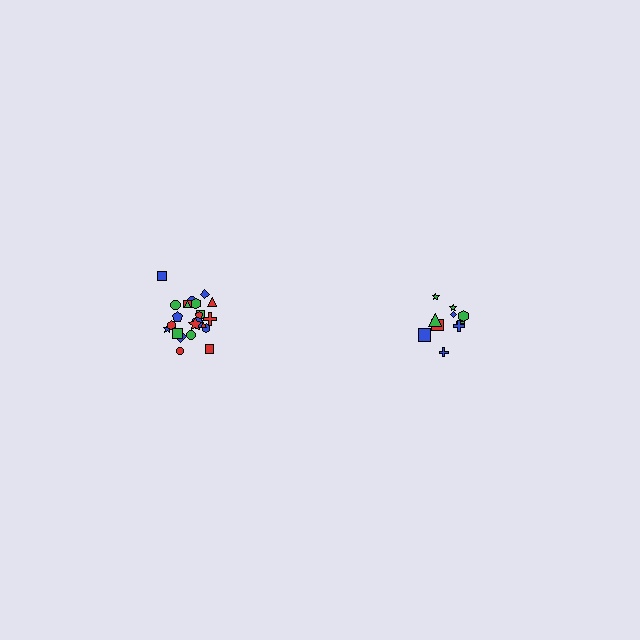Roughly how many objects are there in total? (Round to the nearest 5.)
Roughly 35 objects in total.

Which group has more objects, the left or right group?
The left group.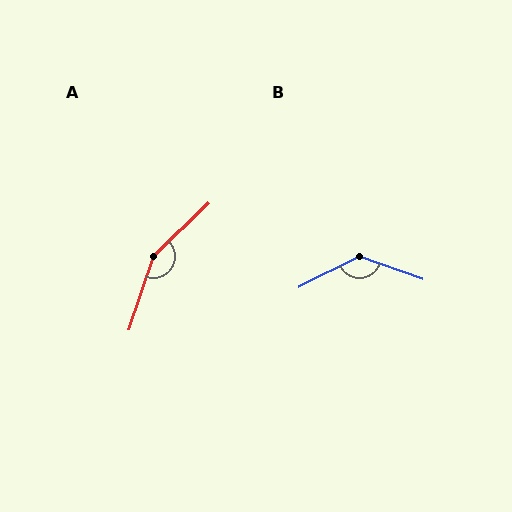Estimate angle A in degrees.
Approximately 153 degrees.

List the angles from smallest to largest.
B (133°), A (153°).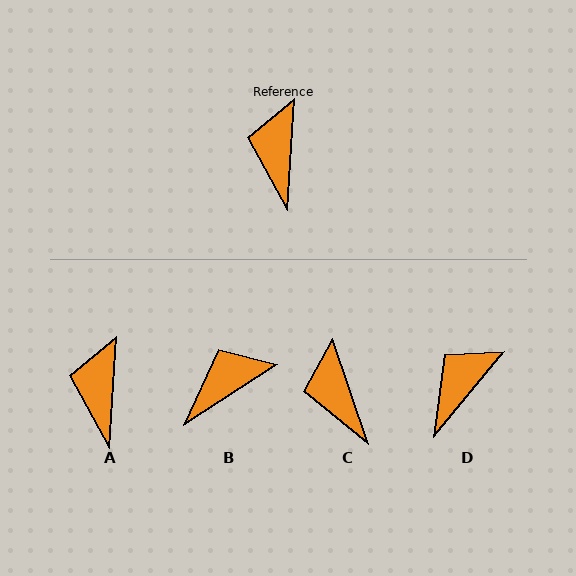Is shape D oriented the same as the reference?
No, it is off by about 36 degrees.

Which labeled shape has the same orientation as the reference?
A.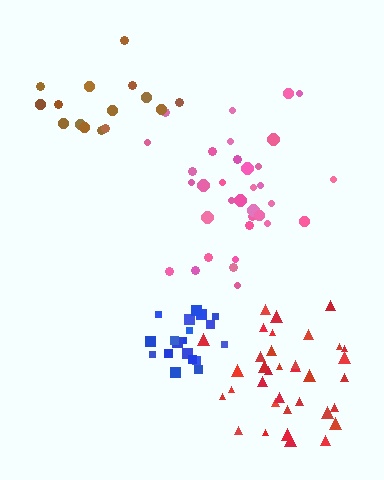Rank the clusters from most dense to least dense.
blue, red, brown, pink.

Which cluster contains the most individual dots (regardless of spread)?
Red (35).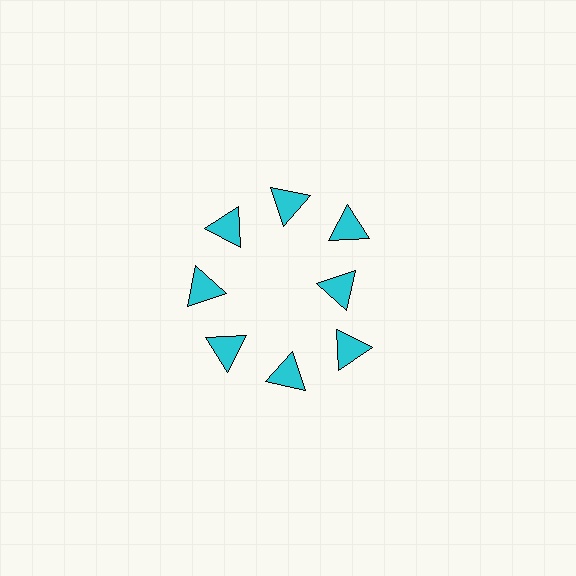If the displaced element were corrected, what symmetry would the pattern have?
It would have 8-fold rotational symmetry — the pattern would map onto itself every 45 degrees.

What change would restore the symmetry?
The symmetry would be restored by moving it outward, back onto the ring so that all 8 triangles sit at equal angles and equal distance from the center.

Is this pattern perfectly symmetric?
No. The 8 cyan triangles are arranged in a ring, but one element near the 3 o'clock position is pulled inward toward the center, breaking the 8-fold rotational symmetry.